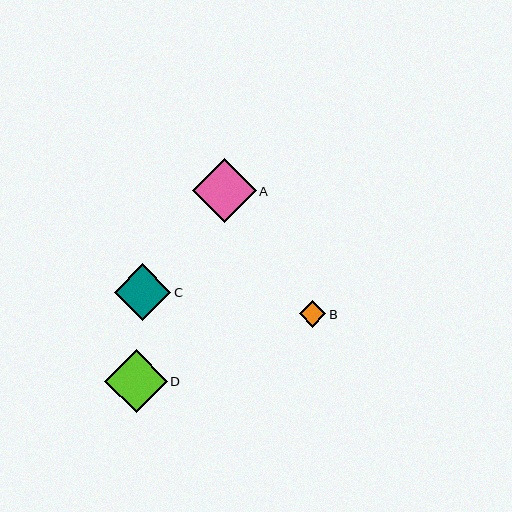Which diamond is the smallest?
Diamond B is the smallest with a size of approximately 27 pixels.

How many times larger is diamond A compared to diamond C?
Diamond A is approximately 1.1 times the size of diamond C.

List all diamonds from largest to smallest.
From largest to smallest: A, D, C, B.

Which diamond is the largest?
Diamond A is the largest with a size of approximately 64 pixels.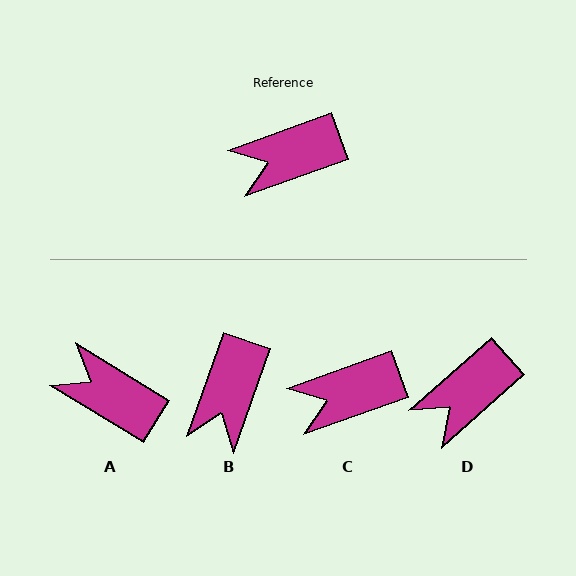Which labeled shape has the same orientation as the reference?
C.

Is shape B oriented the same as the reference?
No, it is off by about 50 degrees.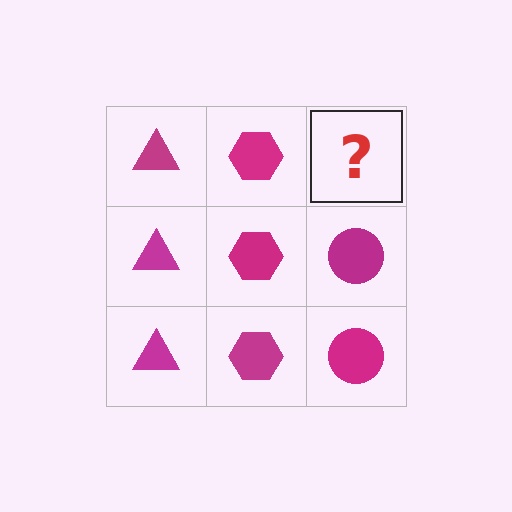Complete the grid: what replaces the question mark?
The question mark should be replaced with a magenta circle.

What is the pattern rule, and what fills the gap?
The rule is that each column has a consistent shape. The gap should be filled with a magenta circle.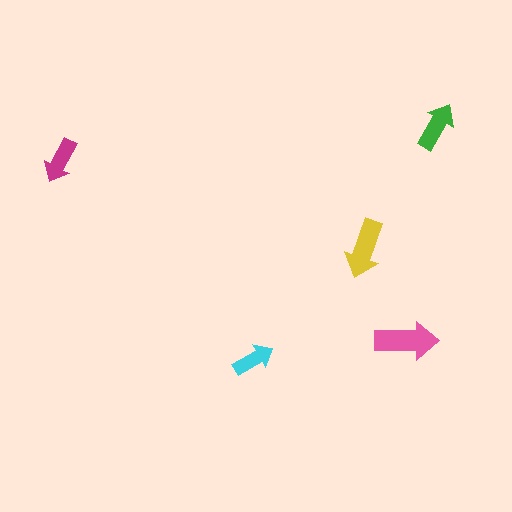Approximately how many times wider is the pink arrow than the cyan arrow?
About 1.5 times wider.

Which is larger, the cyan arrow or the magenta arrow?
The magenta one.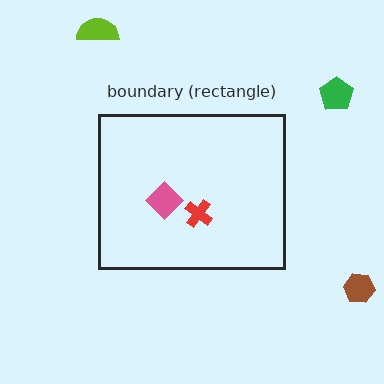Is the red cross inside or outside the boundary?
Inside.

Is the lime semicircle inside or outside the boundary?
Outside.